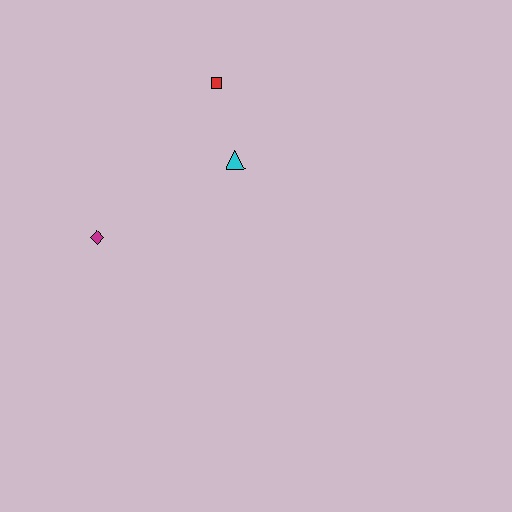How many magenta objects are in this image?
There is 1 magenta object.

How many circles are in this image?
There are no circles.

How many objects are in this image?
There are 3 objects.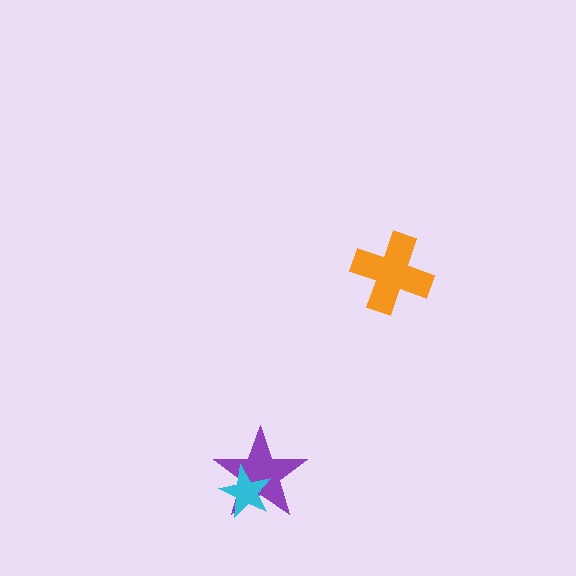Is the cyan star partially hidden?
No, no other shape covers it.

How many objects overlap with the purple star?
1 object overlaps with the purple star.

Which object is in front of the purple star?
The cyan star is in front of the purple star.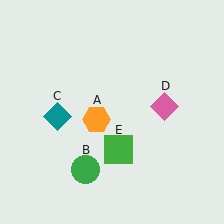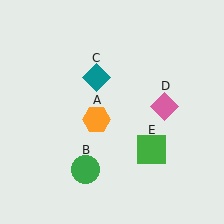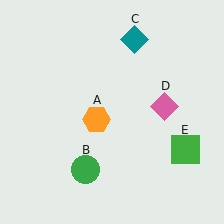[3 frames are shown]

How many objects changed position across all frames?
2 objects changed position: teal diamond (object C), green square (object E).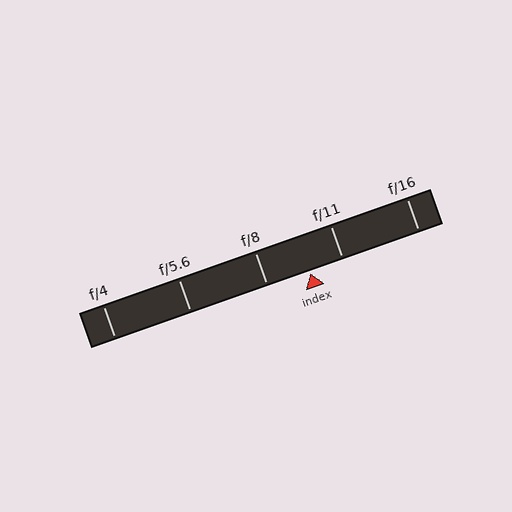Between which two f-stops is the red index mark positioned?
The index mark is between f/8 and f/11.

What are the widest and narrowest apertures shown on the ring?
The widest aperture shown is f/4 and the narrowest is f/16.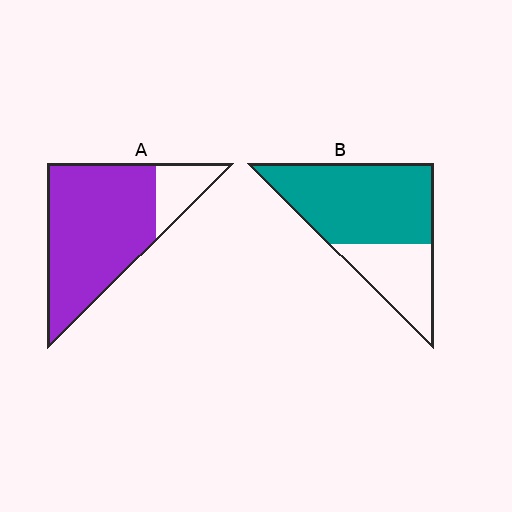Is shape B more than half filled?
Yes.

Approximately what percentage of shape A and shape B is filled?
A is approximately 80% and B is approximately 70%.